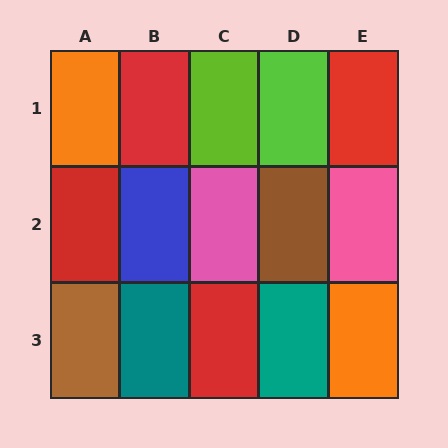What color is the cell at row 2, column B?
Blue.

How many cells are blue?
1 cell is blue.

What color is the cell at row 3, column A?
Brown.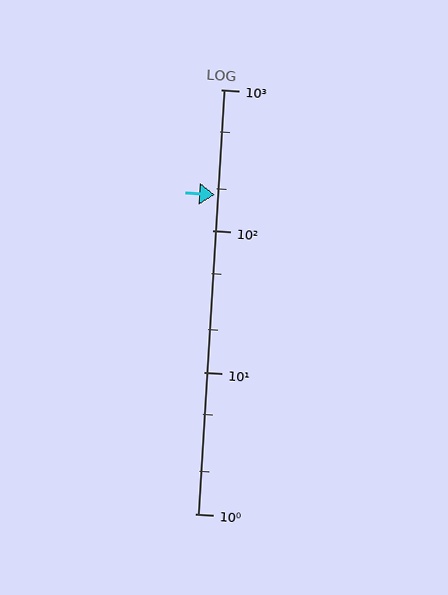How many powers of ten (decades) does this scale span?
The scale spans 3 decades, from 1 to 1000.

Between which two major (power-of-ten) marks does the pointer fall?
The pointer is between 100 and 1000.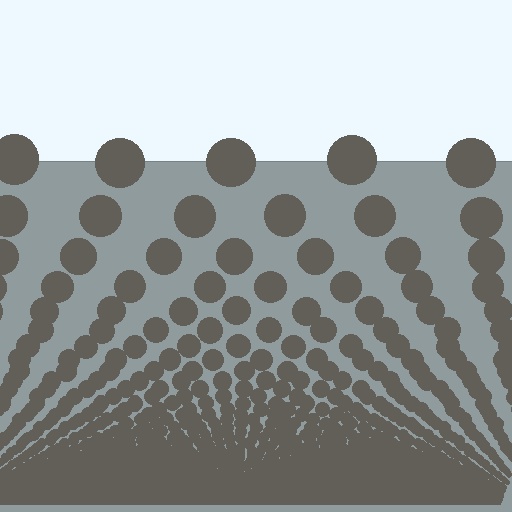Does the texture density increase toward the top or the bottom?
Density increases toward the bottom.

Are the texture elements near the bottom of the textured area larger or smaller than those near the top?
Smaller. The gradient is inverted — elements near the bottom are smaller and denser.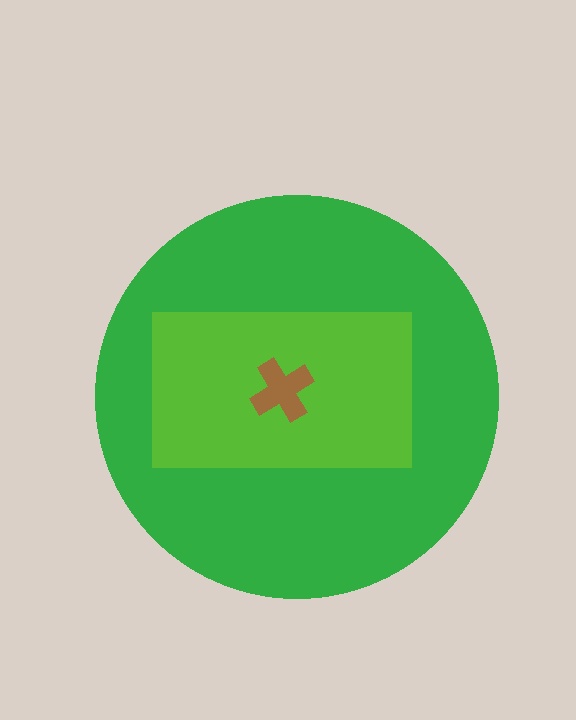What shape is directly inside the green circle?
The lime rectangle.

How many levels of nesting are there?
3.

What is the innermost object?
The brown cross.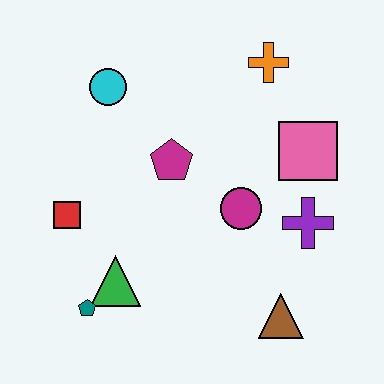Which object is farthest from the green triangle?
The orange cross is farthest from the green triangle.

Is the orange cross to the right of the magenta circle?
Yes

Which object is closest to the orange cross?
The pink square is closest to the orange cross.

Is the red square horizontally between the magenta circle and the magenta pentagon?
No